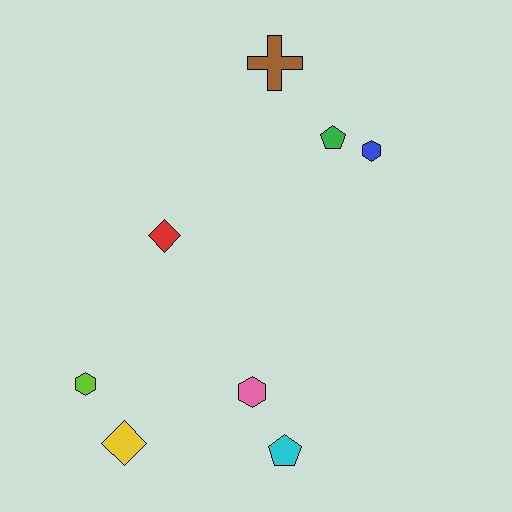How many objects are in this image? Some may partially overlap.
There are 8 objects.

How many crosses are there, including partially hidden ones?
There is 1 cross.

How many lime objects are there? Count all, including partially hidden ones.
There is 1 lime object.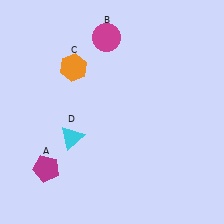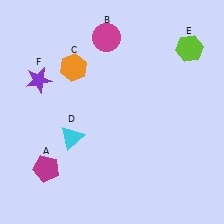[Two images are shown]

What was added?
A lime hexagon (E), a purple star (F) were added in Image 2.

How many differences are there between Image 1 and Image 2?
There are 2 differences between the two images.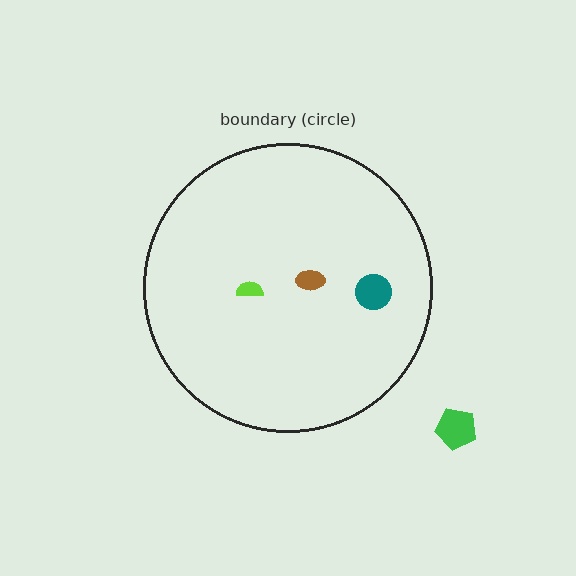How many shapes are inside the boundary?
3 inside, 1 outside.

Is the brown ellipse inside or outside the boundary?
Inside.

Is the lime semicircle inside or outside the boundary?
Inside.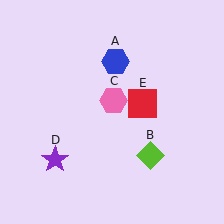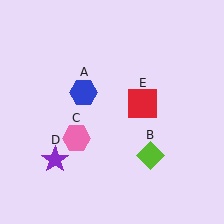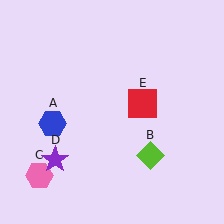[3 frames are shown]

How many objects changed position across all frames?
2 objects changed position: blue hexagon (object A), pink hexagon (object C).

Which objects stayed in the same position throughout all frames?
Lime diamond (object B) and purple star (object D) and red square (object E) remained stationary.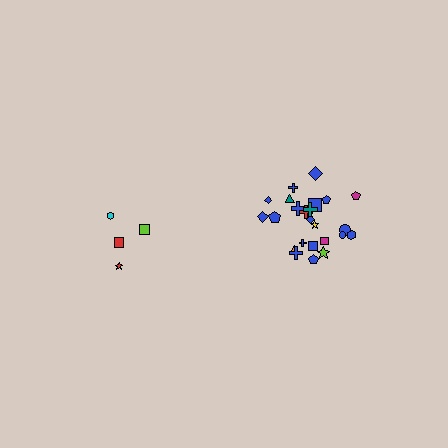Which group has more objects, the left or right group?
The right group.